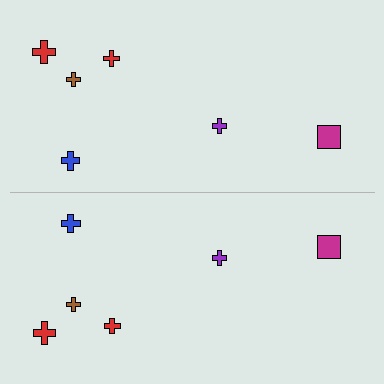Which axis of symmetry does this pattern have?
The pattern has a horizontal axis of symmetry running through the center of the image.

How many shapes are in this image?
There are 12 shapes in this image.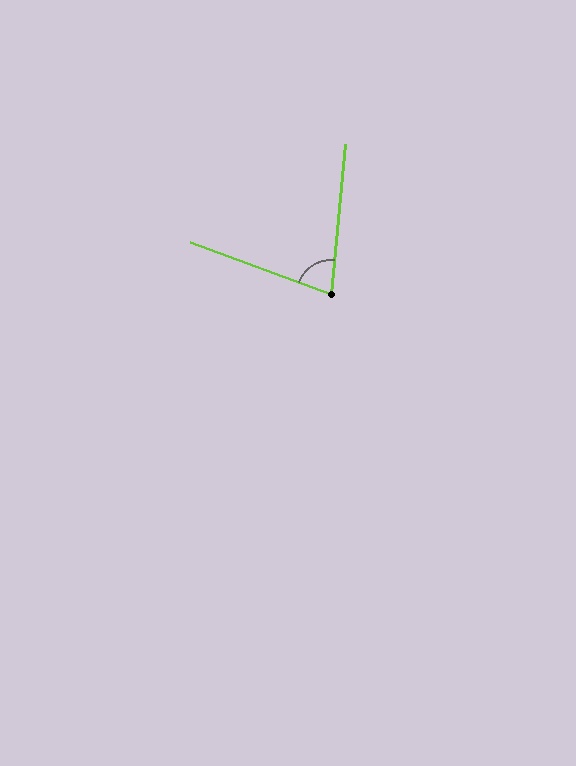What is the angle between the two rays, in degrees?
Approximately 75 degrees.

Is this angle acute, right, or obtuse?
It is acute.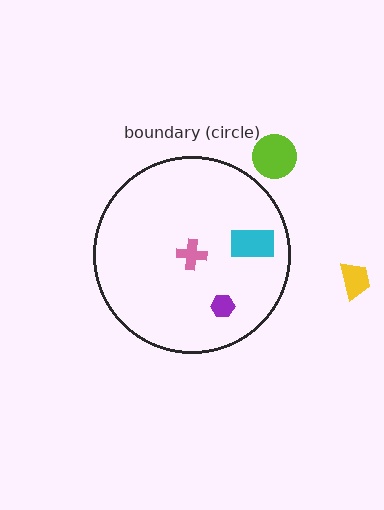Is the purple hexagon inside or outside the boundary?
Inside.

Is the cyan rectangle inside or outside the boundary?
Inside.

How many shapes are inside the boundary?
3 inside, 2 outside.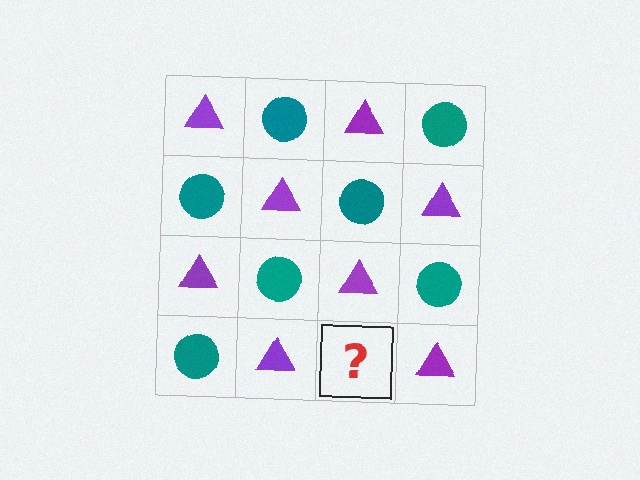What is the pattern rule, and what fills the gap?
The rule is that it alternates purple triangle and teal circle in a checkerboard pattern. The gap should be filled with a teal circle.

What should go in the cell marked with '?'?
The missing cell should contain a teal circle.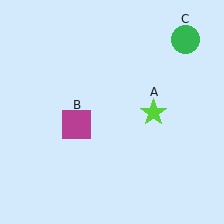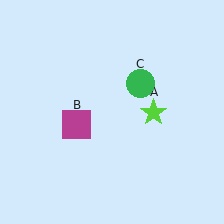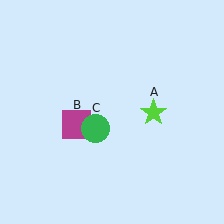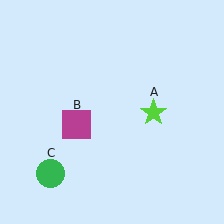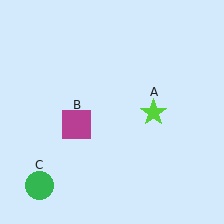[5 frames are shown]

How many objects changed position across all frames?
1 object changed position: green circle (object C).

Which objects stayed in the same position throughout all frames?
Lime star (object A) and magenta square (object B) remained stationary.